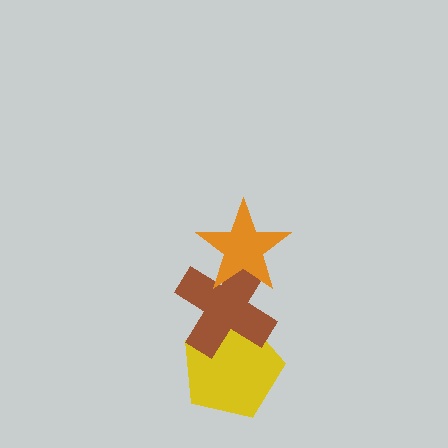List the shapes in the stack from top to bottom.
From top to bottom: the orange star, the brown cross, the yellow pentagon.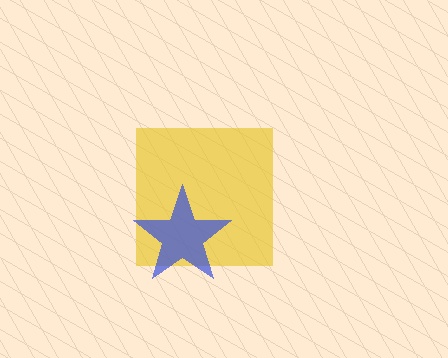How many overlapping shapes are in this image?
There are 2 overlapping shapes in the image.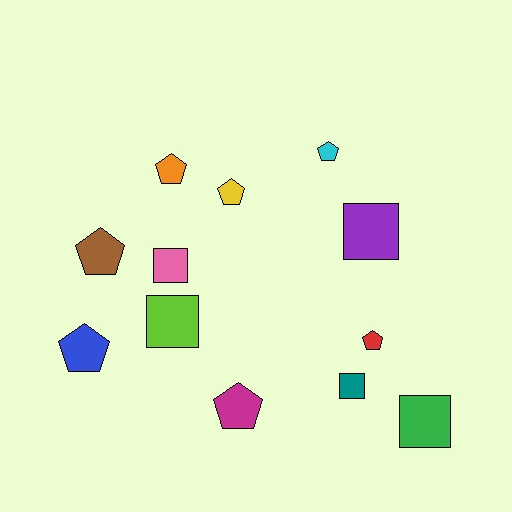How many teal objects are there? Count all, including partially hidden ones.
There is 1 teal object.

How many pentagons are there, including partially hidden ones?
There are 7 pentagons.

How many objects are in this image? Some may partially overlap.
There are 12 objects.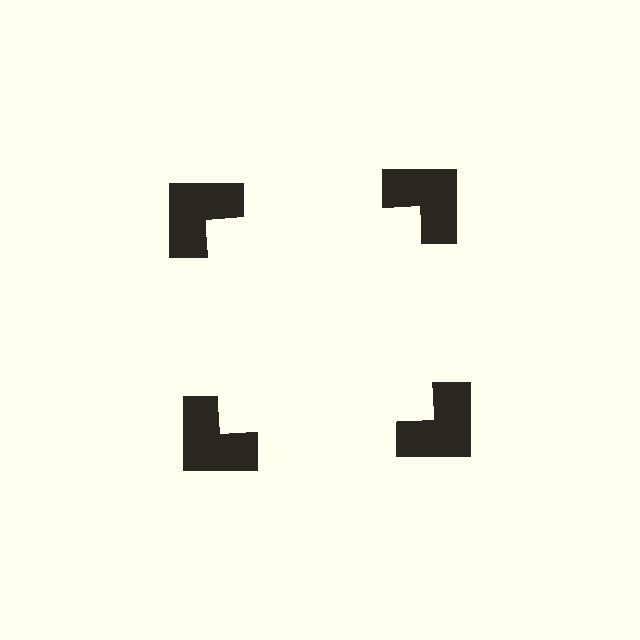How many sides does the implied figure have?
4 sides.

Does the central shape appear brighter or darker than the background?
It typically appears slightly brighter than the background, even though no actual brightness change is drawn.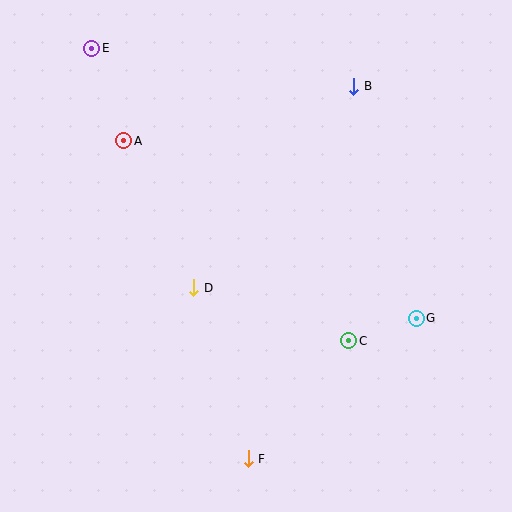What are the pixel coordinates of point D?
Point D is at (194, 288).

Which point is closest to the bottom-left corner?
Point F is closest to the bottom-left corner.